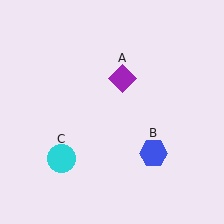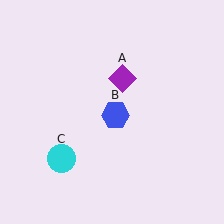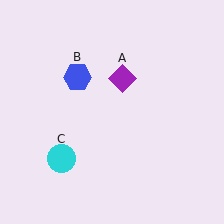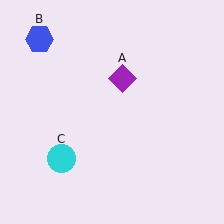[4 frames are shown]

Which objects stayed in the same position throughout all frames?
Purple diamond (object A) and cyan circle (object C) remained stationary.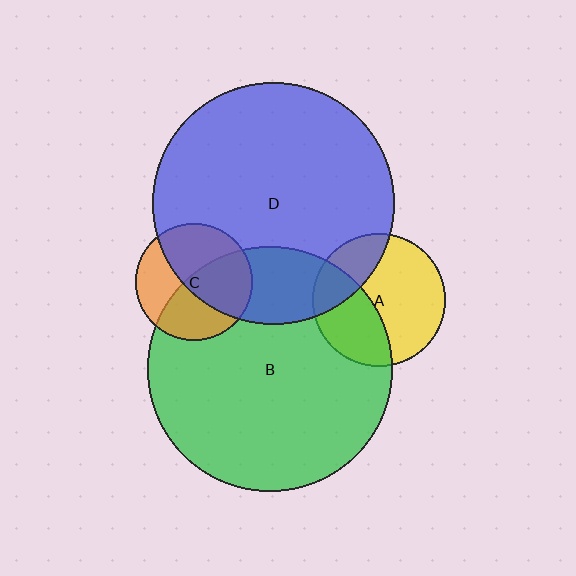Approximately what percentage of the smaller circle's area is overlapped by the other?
Approximately 55%.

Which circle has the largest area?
Circle B (green).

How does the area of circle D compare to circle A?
Approximately 3.3 times.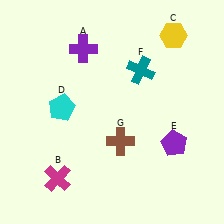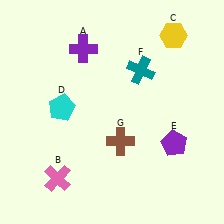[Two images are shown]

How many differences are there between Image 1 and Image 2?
There is 1 difference between the two images.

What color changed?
The cross (B) changed from magenta in Image 1 to pink in Image 2.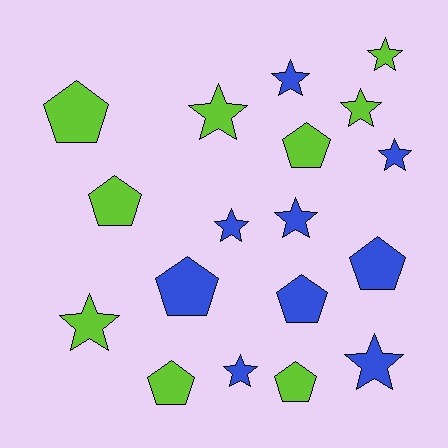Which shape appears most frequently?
Star, with 10 objects.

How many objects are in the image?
There are 18 objects.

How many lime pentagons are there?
There are 5 lime pentagons.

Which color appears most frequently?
Blue, with 9 objects.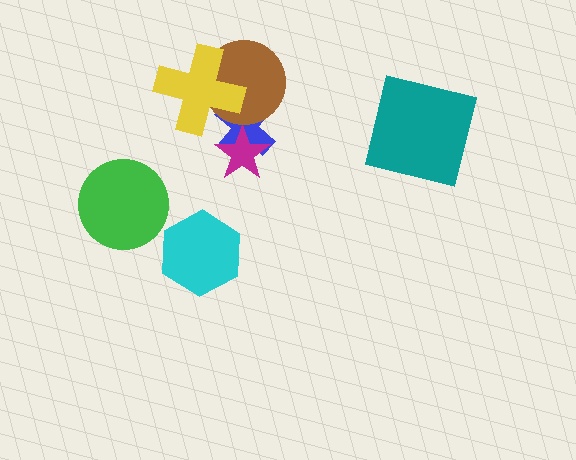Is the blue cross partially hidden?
Yes, it is partially covered by another shape.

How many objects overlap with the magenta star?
1 object overlaps with the magenta star.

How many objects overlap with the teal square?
0 objects overlap with the teal square.